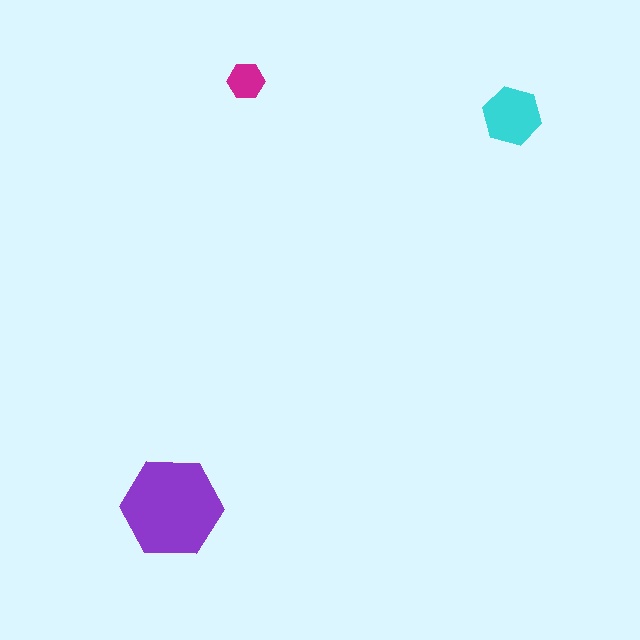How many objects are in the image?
There are 3 objects in the image.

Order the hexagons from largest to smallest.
the purple one, the cyan one, the magenta one.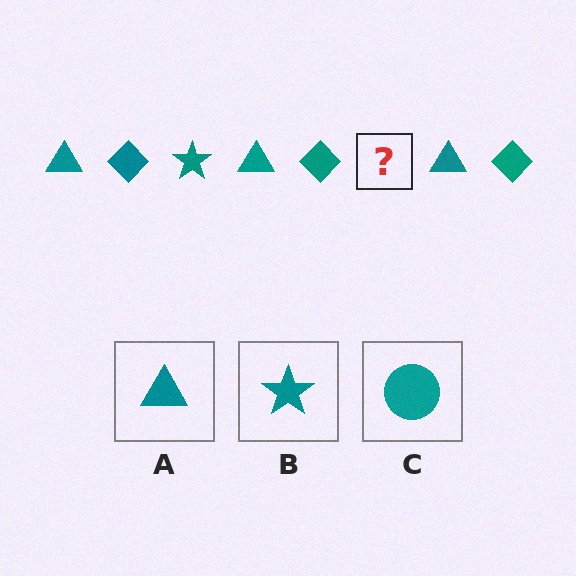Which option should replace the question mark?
Option B.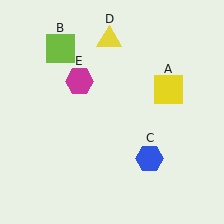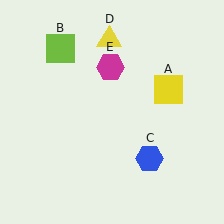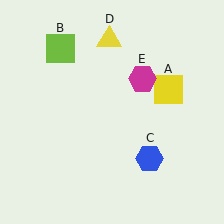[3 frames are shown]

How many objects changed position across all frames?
1 object changed position: magenta hexagon (object E).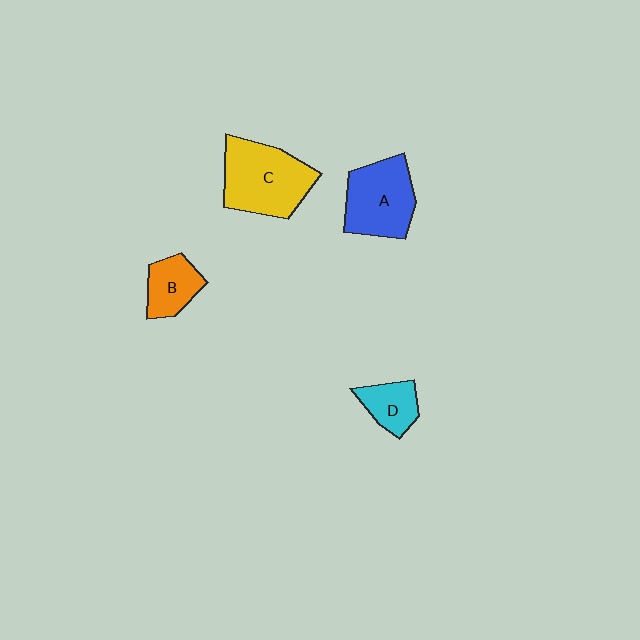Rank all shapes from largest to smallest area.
From largest to smallest: C (yellow), A (blue), B (orange), D (cyan).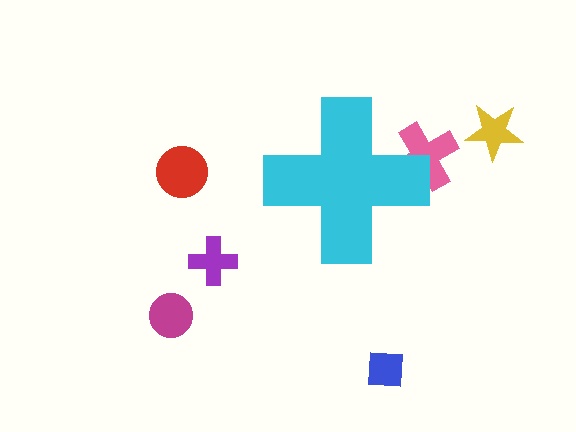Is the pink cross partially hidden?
Yes, the pink cross is partially hidden behind the cyan cross.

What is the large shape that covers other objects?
A cyan cross.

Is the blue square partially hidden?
No, the blue square is fully visible.